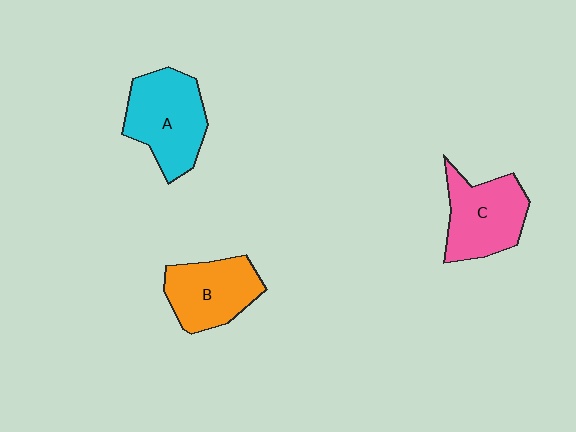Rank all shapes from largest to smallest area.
From largest to smallest: A (cyan), C (pink), B (orange).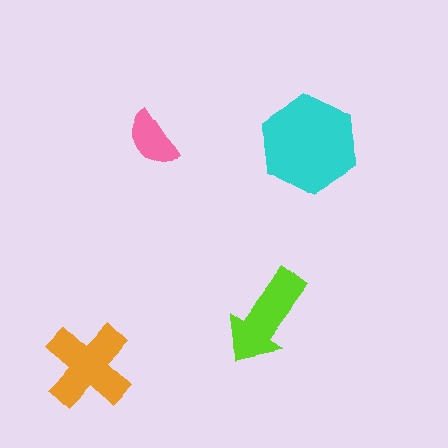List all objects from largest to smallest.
The cyan hexagon, the orange cross, the lime arrow, the pink semicircle.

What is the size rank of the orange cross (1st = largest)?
2nd.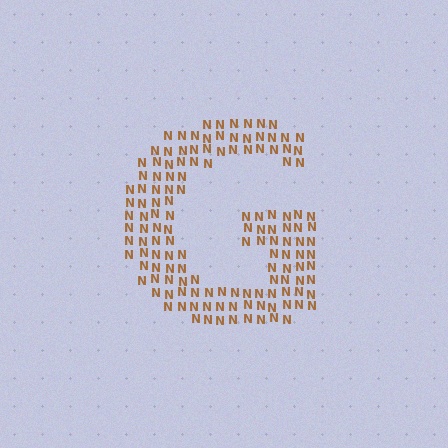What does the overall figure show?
The overall figure shows the letter G.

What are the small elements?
The small elements are letter N's.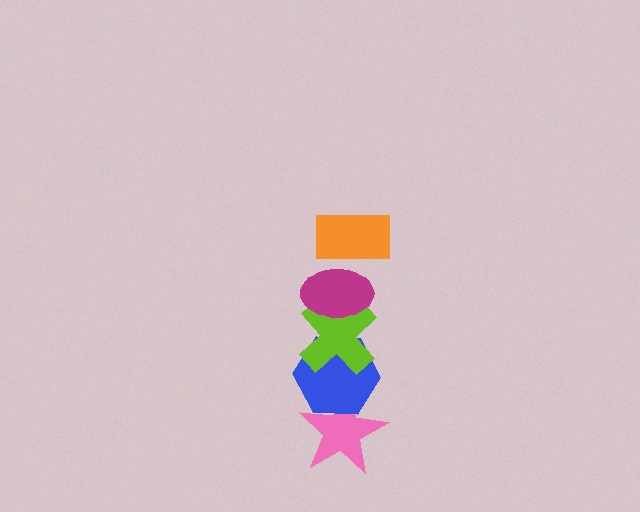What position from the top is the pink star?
The pink star is 5th from the top.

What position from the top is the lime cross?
The lime cross is 3rd from the top.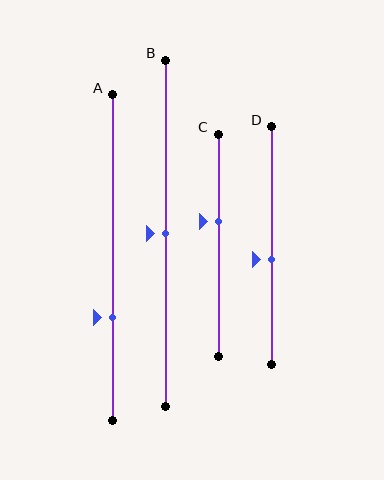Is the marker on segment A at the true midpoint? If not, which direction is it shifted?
No, the marker on segment A is shifted downward by about 18% of the segment length.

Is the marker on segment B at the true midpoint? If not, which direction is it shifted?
Yes, the marker on segment B is at the true midpoint.